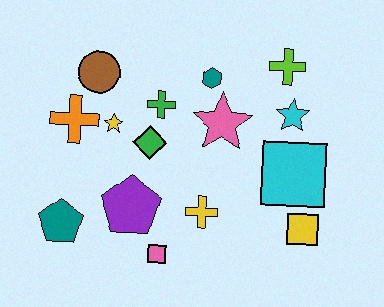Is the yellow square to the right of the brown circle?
Yes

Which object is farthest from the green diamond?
The yellow square is farthest from the green diamond.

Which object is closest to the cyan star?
The lime cross is closest to the cyan star.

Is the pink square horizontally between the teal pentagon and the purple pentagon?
No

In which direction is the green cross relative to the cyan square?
The green cross is to the left of the cyan square.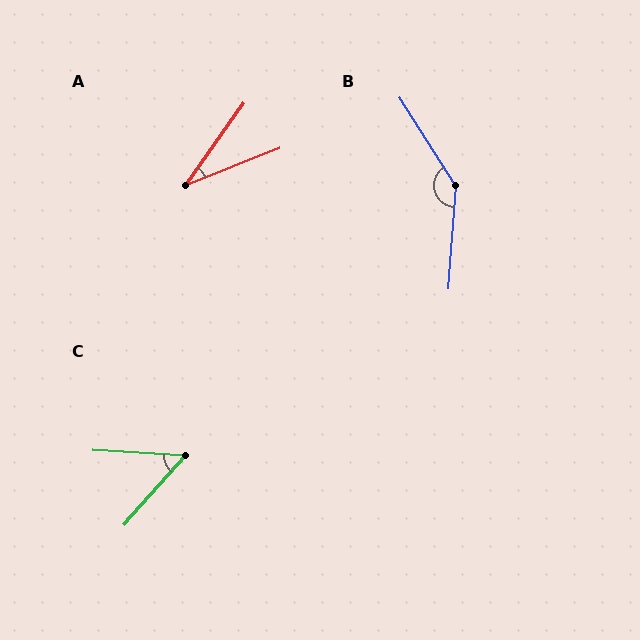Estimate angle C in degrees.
Approximately 52 degrees.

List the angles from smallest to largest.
A (33°), C (52°), B (144°).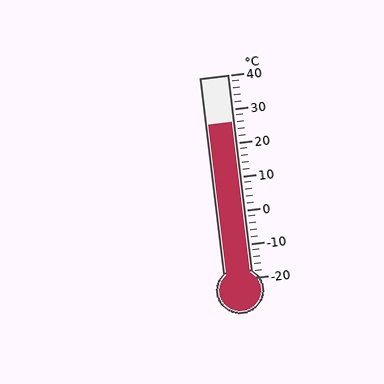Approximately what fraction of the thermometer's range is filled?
The thermometer is filled to approximately 75% of its range.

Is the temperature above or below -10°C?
The temperature is above -10°C.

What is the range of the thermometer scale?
The thermometer scale ranges from -20°C to 40°C.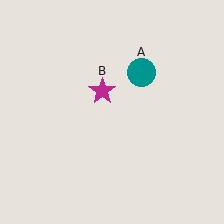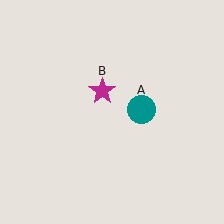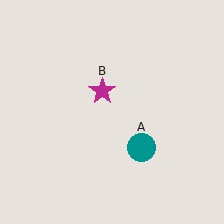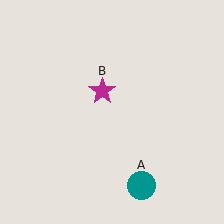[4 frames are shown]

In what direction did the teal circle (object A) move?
The teal circle (object A) moved down.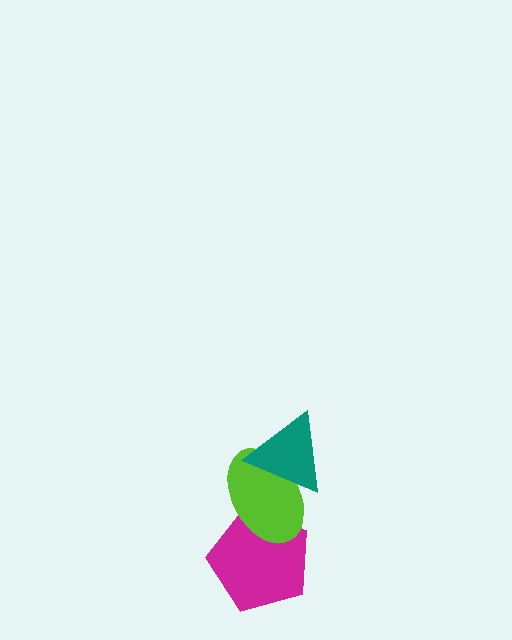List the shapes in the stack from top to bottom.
From top to bottom: the teal triangle, the lime ellipse, the magenta pentagon.